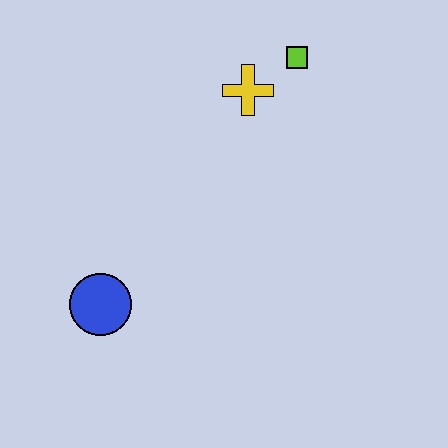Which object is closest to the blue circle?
The yellow cross is closest to the blue circle.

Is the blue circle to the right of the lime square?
No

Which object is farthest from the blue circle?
The lime square is farthest from the blue circle.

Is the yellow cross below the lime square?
Yes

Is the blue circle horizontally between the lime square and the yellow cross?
No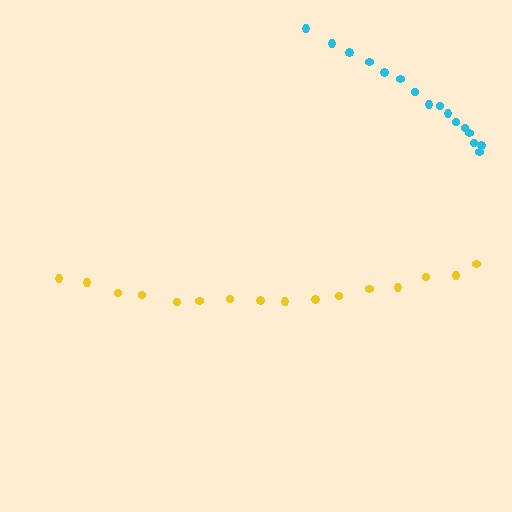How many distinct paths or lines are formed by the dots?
There are 2 distinct paths.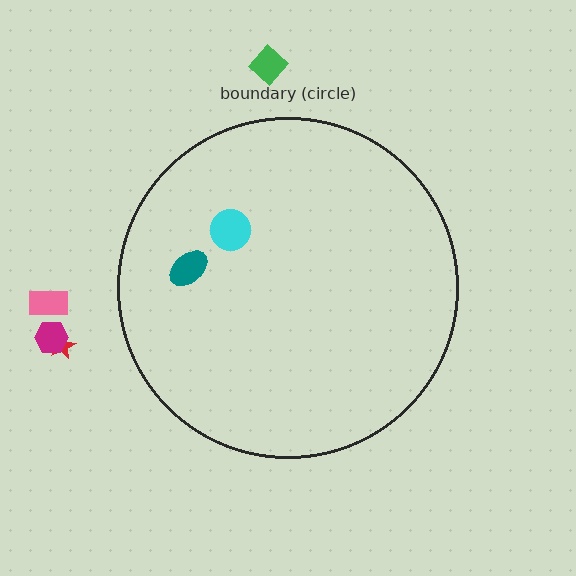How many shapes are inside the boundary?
2 inside, 4 outside.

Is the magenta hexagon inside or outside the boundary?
Outside.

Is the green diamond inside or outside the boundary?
Outside.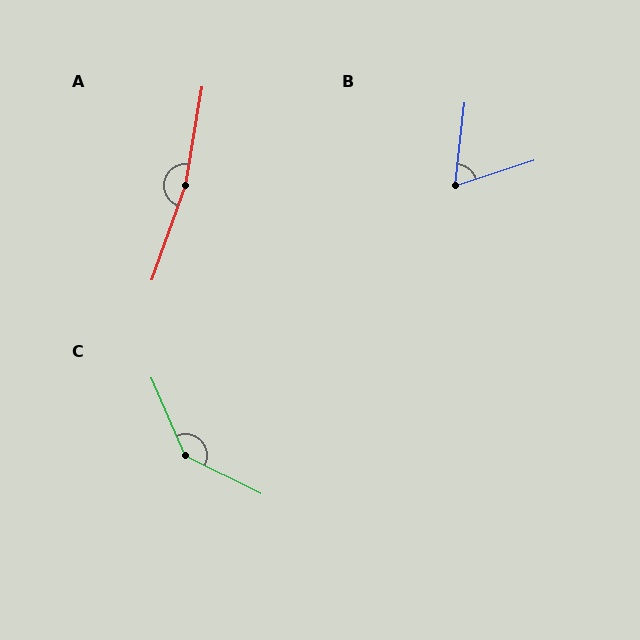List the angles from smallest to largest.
B (65°), C (140°), A (170°).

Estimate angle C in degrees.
Approximately 140 degrees.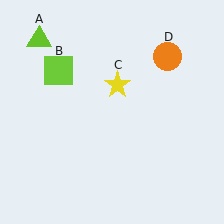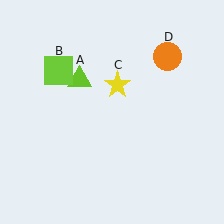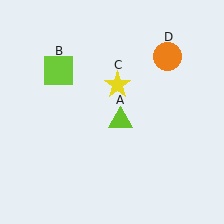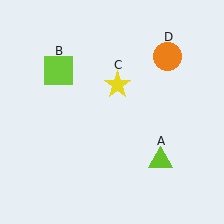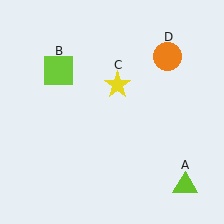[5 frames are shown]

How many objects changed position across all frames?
1 object changed position: lime triangle (object A).